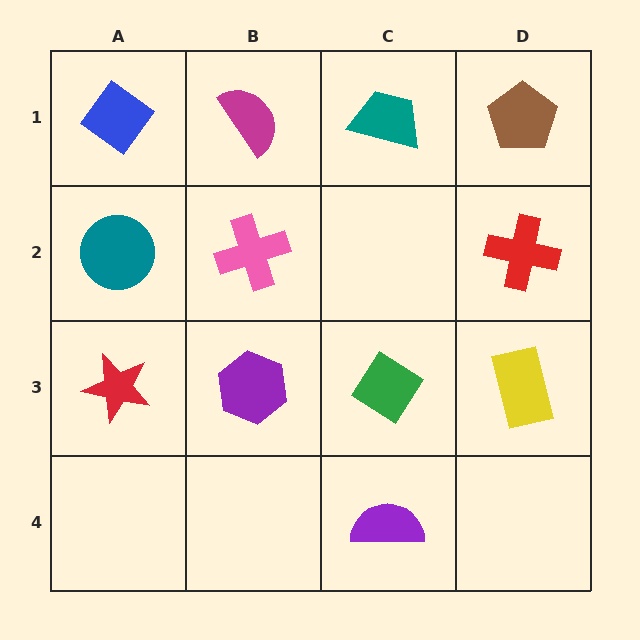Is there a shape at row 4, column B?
No, that cell is empty.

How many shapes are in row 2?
3 shapes.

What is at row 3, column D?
A yellow rectangle.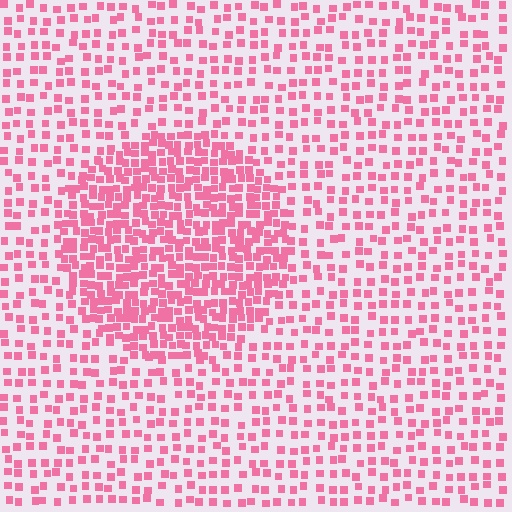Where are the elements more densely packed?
The elements are more densely packed inside the circle boundary.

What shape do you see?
I see a circle.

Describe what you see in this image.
The image contains small pink elements arranged at two different densities. A circle-shaped region is visible where the elements are more densely packed than the surrounding area.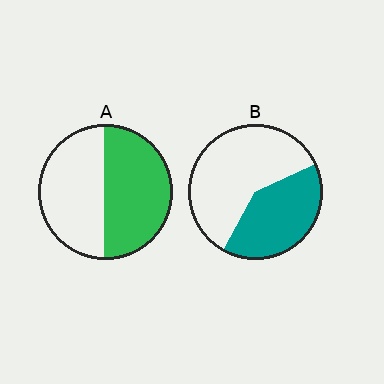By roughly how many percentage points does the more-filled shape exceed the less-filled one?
By roughly 10 percentage points (A over B).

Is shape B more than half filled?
No.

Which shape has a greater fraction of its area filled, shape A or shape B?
Shape A.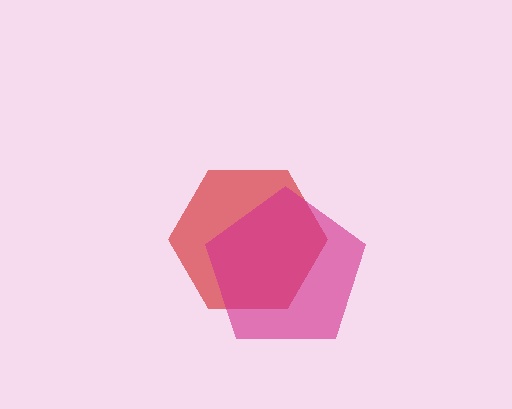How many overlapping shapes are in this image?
There are 2 overlapping shapes in the image.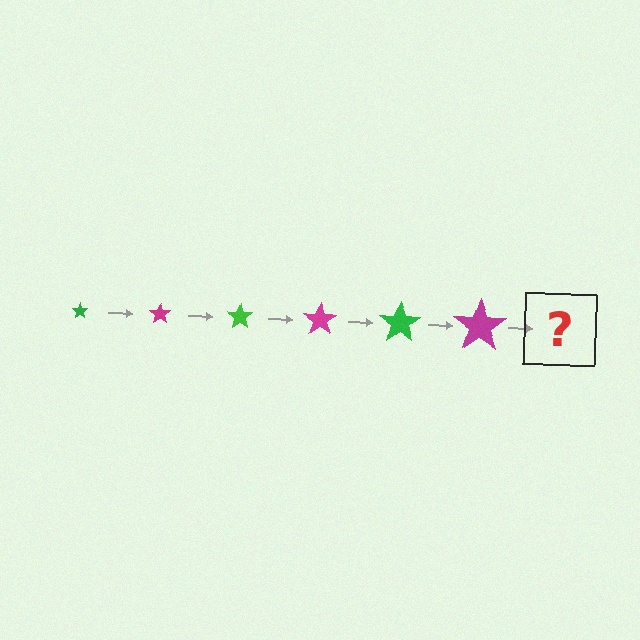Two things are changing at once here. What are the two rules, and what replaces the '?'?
The two rules are that the star grows larger each step and the color cycles through green and magenta. The '?' should be a green star, larger than the previous one.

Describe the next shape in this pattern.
It should be a green star, larger than the previous one.